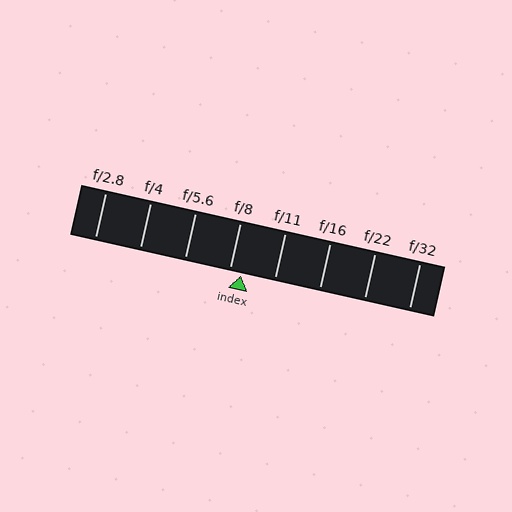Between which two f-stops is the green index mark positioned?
The index mark is between f/8 and f/11.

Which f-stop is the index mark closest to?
The index mark is closest to f/8.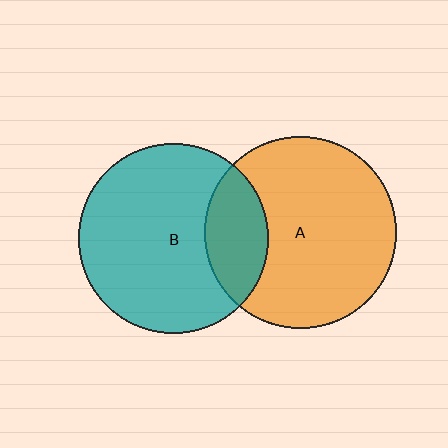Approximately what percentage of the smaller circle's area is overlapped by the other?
Approximately 25%.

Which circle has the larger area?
Circle A (orange).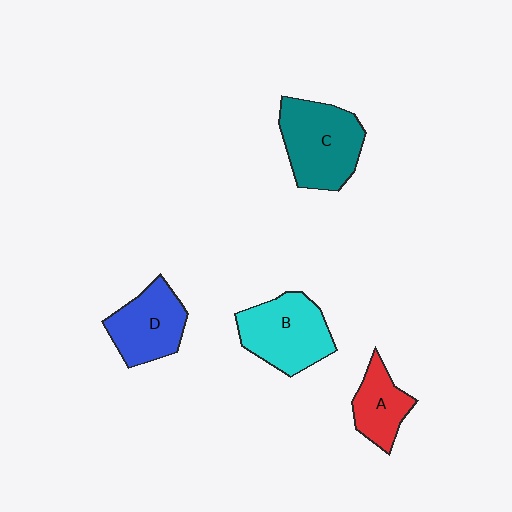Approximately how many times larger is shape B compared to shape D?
Approximately 1.2 times.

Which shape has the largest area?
Shape C (teal).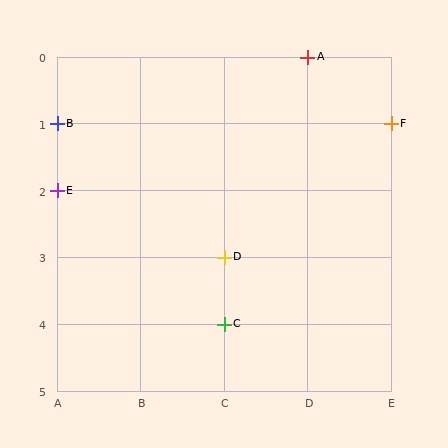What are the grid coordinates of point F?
Point F is at grid coordinates (E, 1).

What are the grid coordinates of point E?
Point E is at grid coordinates (A, 2).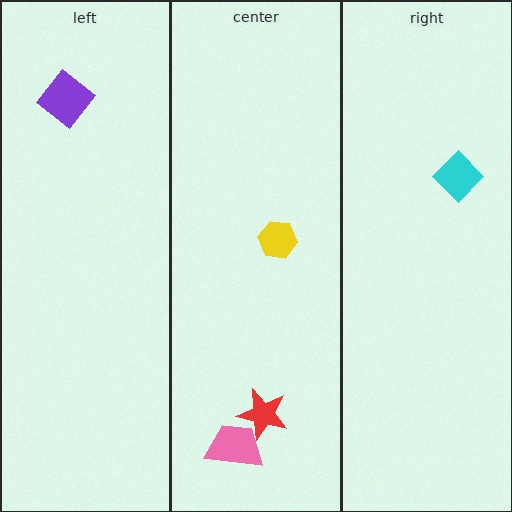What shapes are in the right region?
The cyan diamond.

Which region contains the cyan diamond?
The right region.